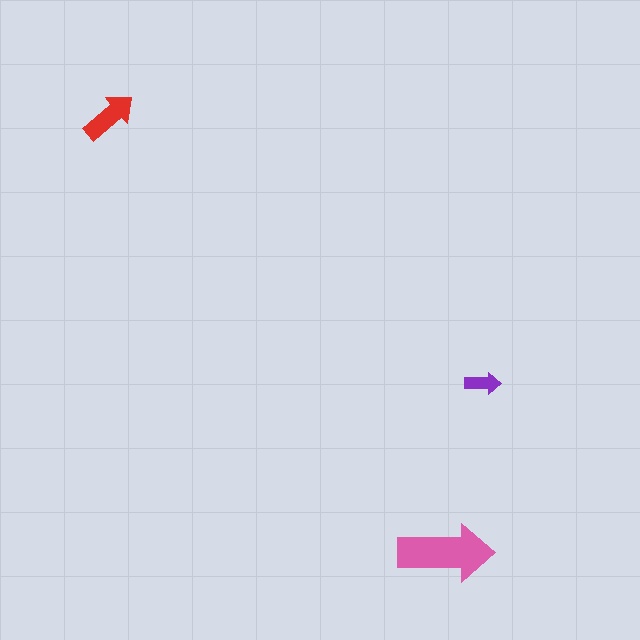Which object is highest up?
The red arrow is topmost.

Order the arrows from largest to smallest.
the pink one, the red one, the purple one.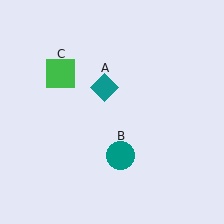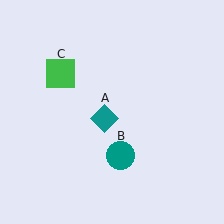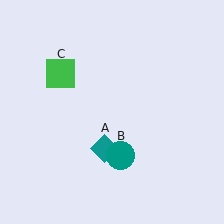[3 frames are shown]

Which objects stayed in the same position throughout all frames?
Teal circle (object B) and green square (object C) remained stationary.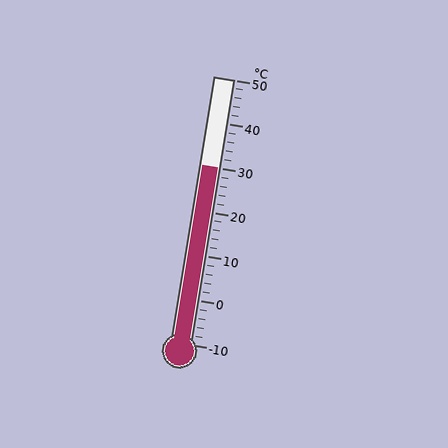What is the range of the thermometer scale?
The thermometer scale ranges from -10°C to 50°C.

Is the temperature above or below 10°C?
The temperature is above 10°C.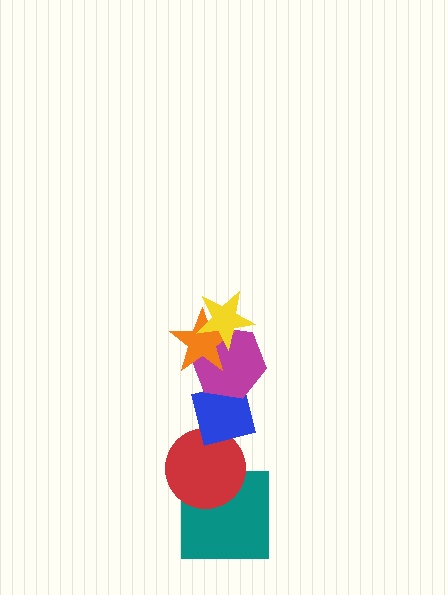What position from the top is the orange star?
The orange star is 2nd from the top.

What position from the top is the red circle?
The red circle is 5th from the top.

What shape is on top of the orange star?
The yellow star is on top of the orange star.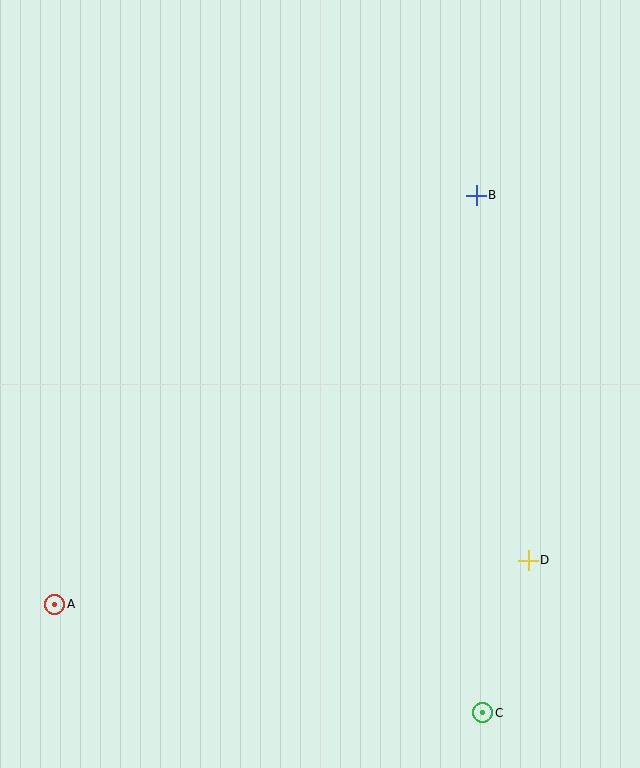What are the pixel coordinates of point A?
Point A is at (55, 604).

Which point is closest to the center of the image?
Point B at (476, 195) is closest to the center.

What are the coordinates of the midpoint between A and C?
The midpoint between A and C is at (269, 659).